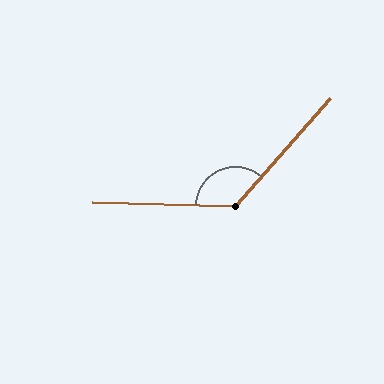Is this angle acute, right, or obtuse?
It is obtuse.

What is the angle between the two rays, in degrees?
Approximately 130 degrees.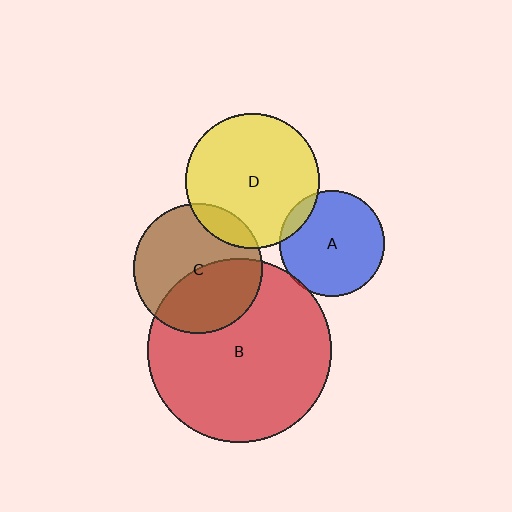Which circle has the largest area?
Circle B (red).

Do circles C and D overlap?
Yes.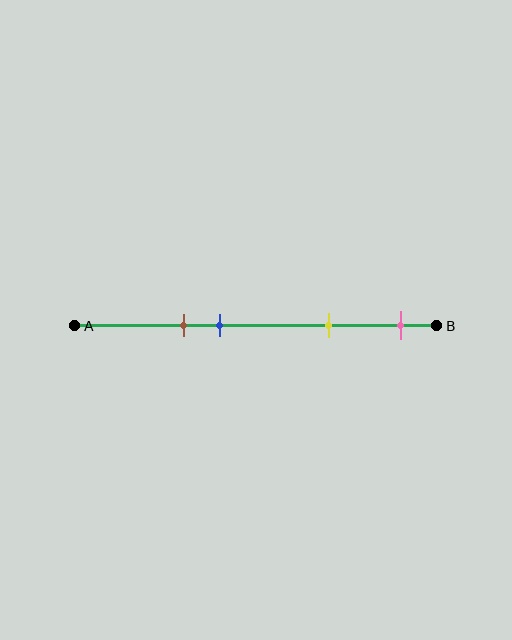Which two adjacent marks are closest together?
The brown and blue marks are the closest adjacent pair.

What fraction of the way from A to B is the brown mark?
The brown mark is approximately 30% (0.3) of the way from A to B.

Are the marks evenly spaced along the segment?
No, the marks are not evenly spaced.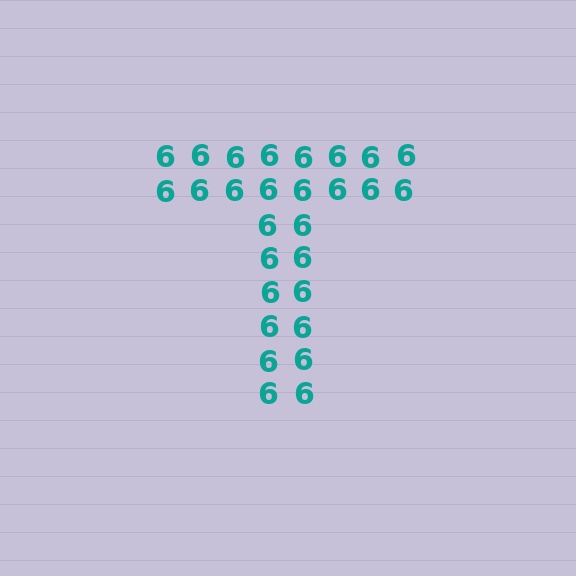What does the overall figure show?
The overall figure shows the letter T.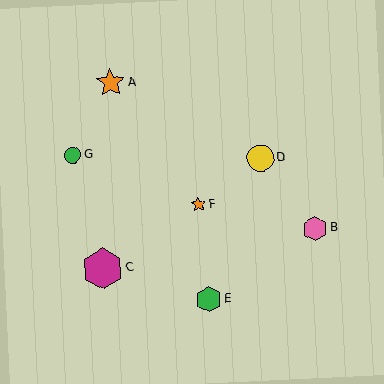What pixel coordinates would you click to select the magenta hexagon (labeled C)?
Click at (103, 269) to select the magenta hexagon C.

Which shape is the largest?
The magenta hexagon (labeled C) is the largest.